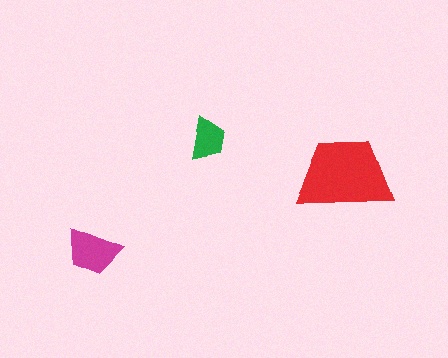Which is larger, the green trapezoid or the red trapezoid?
The red one.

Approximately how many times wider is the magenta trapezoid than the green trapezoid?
About 1.5 times wider.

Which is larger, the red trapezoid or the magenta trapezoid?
The red one.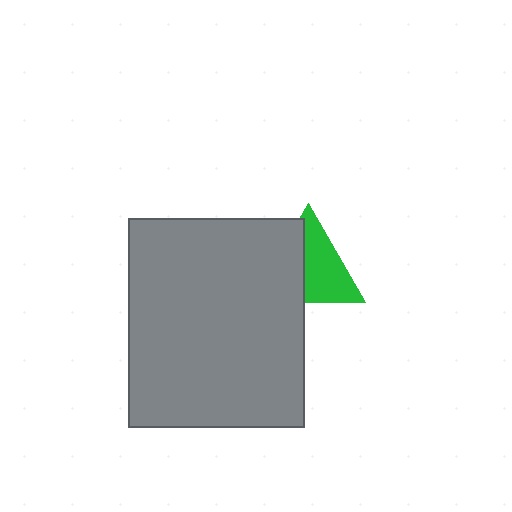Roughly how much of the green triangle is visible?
About half of it is visible (roughly 55%).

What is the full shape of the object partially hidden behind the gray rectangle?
The partially hidden object is a green triangle.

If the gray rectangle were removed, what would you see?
You would see the complete green triangle.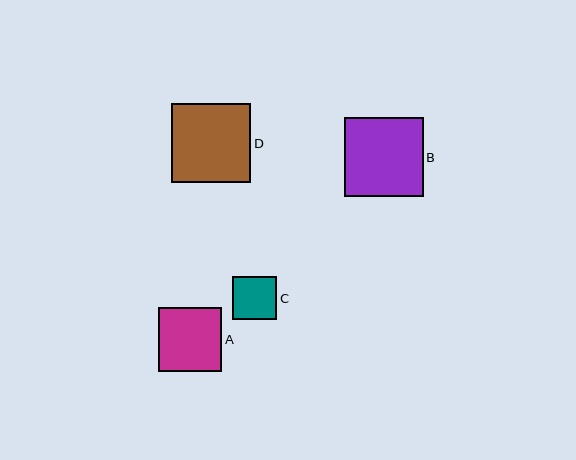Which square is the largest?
Square D is the largest with a size of approximately 79 pixels.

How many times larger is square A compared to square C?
Square A is approximately 1.4 times the size of square C.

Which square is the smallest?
Square C is the smallest with a size of approximately 44 pixels.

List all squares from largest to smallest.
From largest to smallest: D, B, A, C.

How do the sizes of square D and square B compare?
Square D and square B are approximately the same size.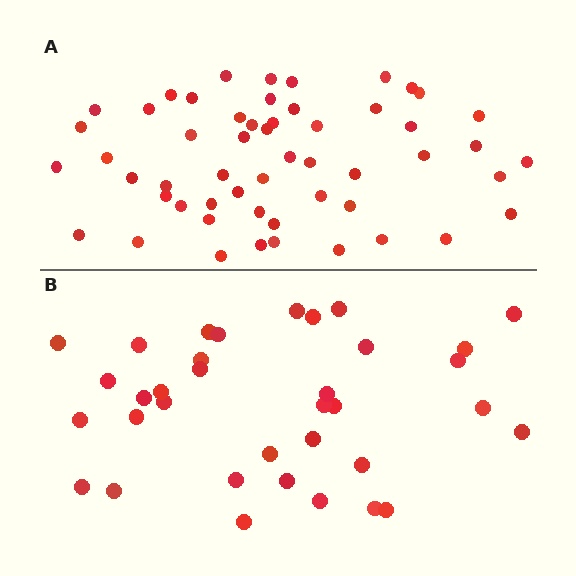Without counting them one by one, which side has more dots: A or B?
Region A (the top region) has more dots.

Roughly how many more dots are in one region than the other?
Region A has approximately 20 more dots than region B.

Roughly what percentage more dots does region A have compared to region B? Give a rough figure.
About 55% more.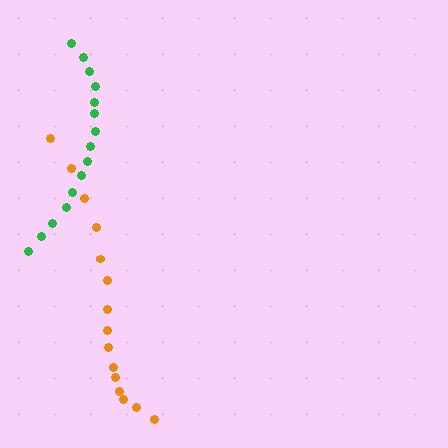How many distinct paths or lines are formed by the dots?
There are 2 distinct paths.